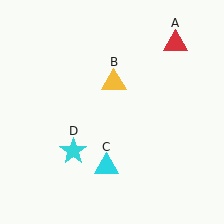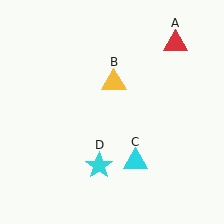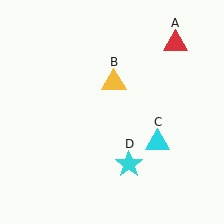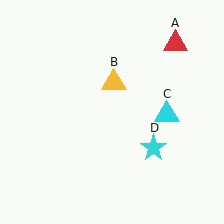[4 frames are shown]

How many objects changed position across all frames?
2 objects changed position: cyan triangle (object C), cyan star (object D).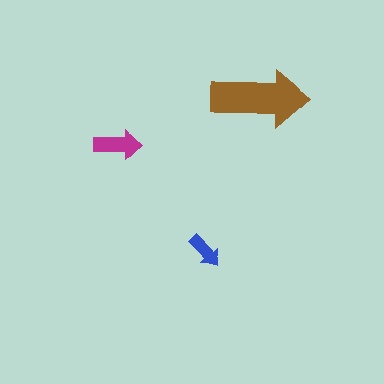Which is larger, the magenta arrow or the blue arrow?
The magenta one.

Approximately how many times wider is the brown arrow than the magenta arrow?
About 2 times wider.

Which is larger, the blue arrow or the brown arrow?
The brown one.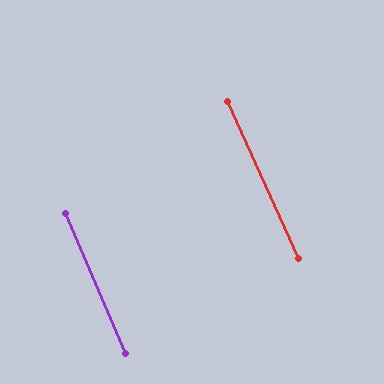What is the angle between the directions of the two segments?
Approximately 1 degree.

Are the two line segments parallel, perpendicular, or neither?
Parallel — their directions differ by only 1.3°.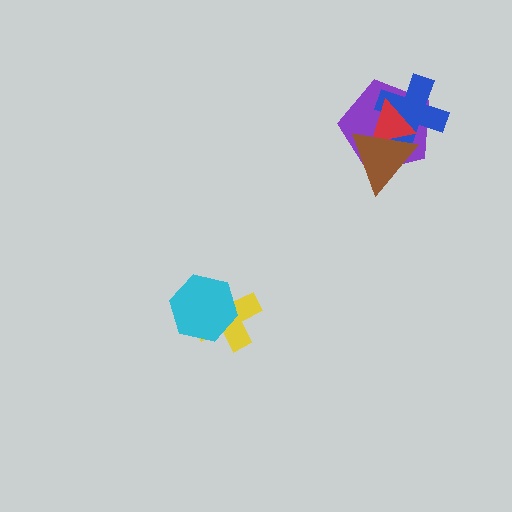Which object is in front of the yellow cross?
The cyan hexagon is in front of the yellow cross.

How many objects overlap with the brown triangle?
3 objects overlap with the brown triangle.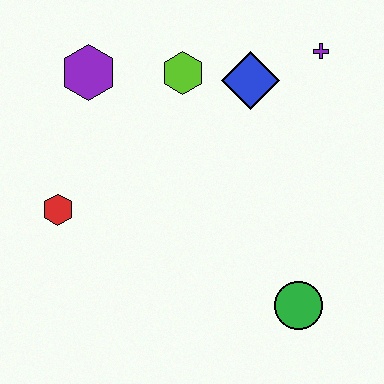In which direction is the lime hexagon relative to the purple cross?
The lime hexagon is to the left of the purple cross.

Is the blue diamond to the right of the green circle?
No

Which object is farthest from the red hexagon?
The purple cross is farthest from the red hexagon.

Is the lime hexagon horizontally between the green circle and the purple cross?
No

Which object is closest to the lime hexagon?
The blue diamond is closest to the lime hexagon.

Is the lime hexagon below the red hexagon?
No